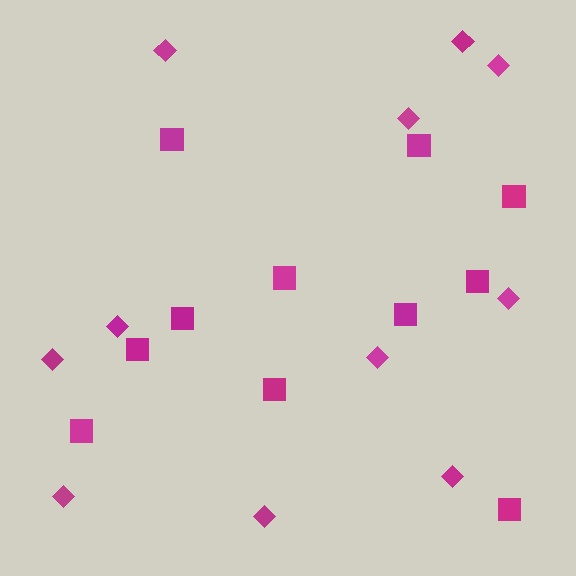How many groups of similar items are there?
There are 2 groups: one group of squares (11) and one group of diamonds (11).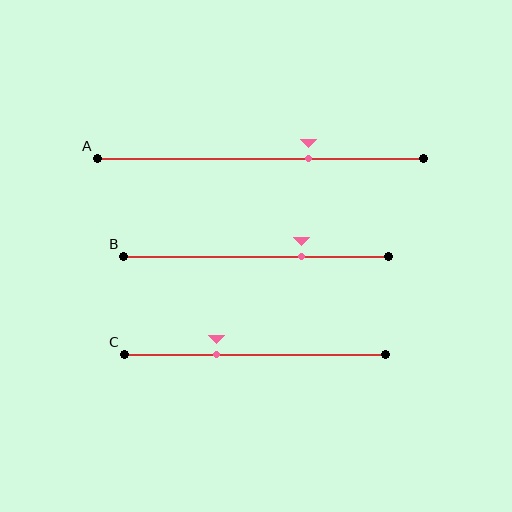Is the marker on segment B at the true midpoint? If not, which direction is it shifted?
No, the marker on segment B is shifted to the right by about 17% of the segment length.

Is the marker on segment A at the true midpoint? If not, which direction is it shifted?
No, the marker on segment A is shifted to the right by about 15% of the segment length.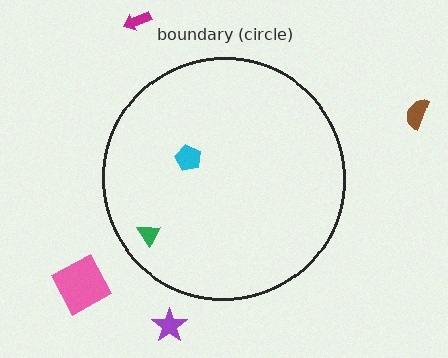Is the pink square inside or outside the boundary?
Outside.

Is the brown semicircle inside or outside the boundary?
Outside.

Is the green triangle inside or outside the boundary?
Inside.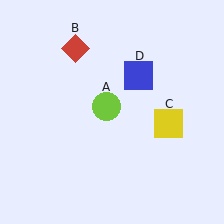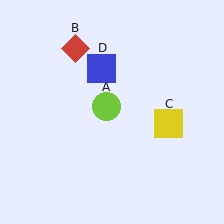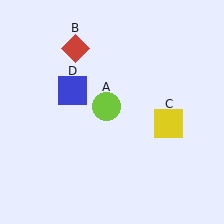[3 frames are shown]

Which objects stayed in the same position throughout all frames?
Lime circle (object A) and red diamond (object B) and yellow square (object C) remained stationary.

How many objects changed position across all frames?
1 object changed position: blue square (object D).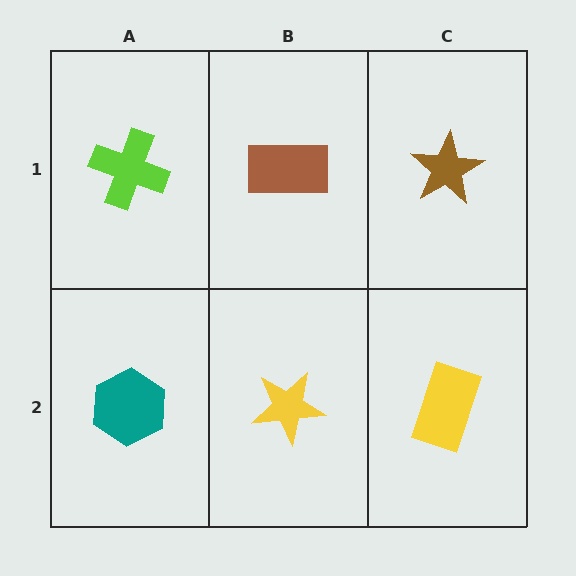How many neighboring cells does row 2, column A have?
2.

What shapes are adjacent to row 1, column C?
A yellow rectangle (row 2, column C), a brown rectangle (row 1, column B).